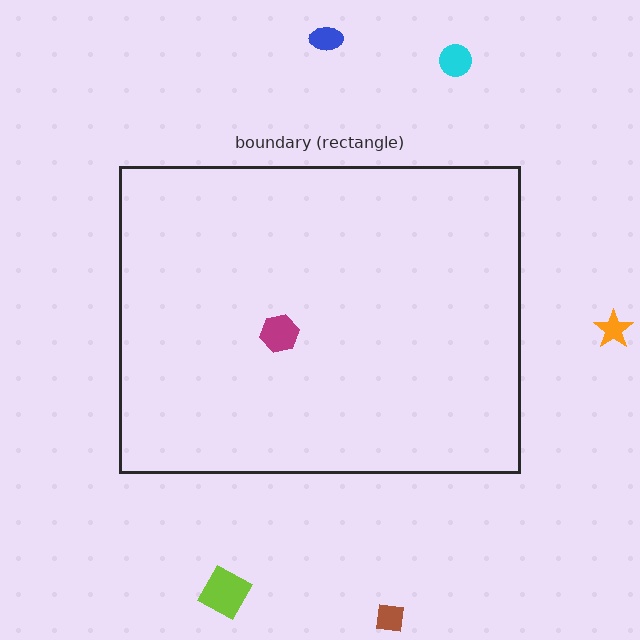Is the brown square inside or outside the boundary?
Outside.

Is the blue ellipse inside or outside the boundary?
Outside.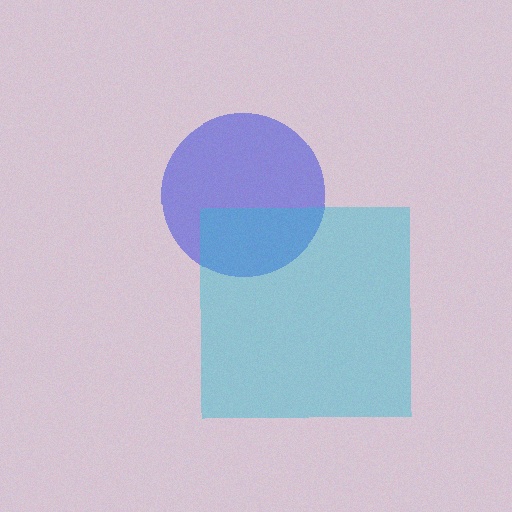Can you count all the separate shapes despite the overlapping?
Yes, there are 2 separate shapes.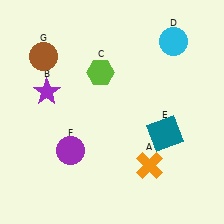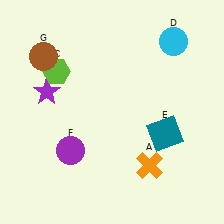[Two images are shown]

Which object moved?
The lime hexagon (C) moved left.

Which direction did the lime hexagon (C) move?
The lime hexagon (C) moved left.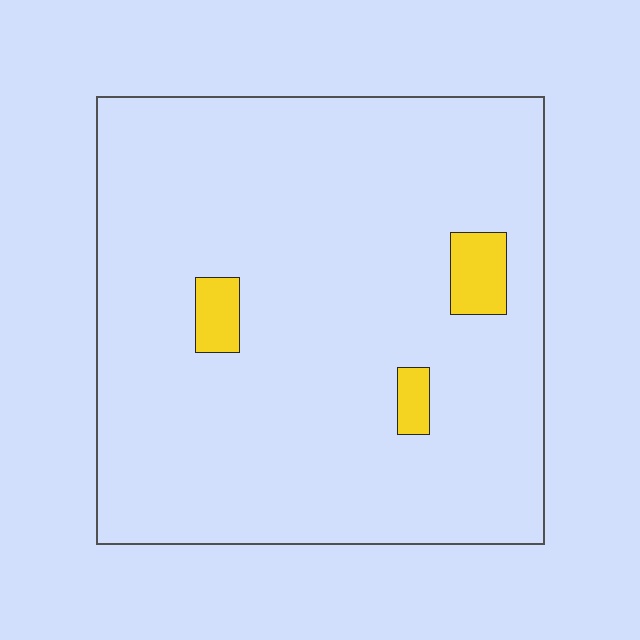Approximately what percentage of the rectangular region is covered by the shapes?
Approximately 5%.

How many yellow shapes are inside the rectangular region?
3.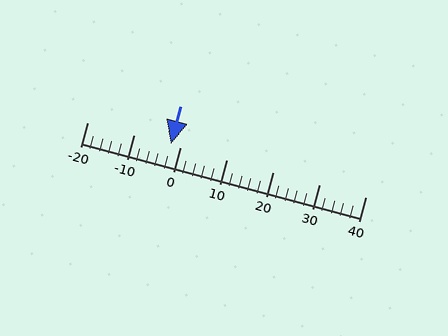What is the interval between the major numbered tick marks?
The major tick marks are spaced 10 units apart.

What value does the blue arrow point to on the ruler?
The blue arrow points to approximately -2.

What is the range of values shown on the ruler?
The ruler shows values from -20 to 40.